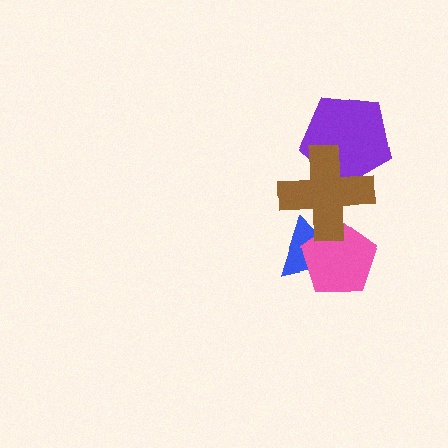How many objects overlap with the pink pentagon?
2 objects overlap with the pink pentagon.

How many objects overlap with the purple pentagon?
1 object overlaps with the purple pentagon.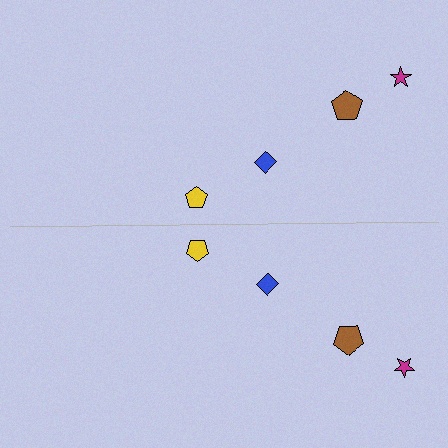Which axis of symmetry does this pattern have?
The pattern has a horizontal axis of symmetry running through the center of the image.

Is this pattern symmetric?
Yes, this pattern has bilateral (reflection) symmetry.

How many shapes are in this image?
There are 8 shapes in this image.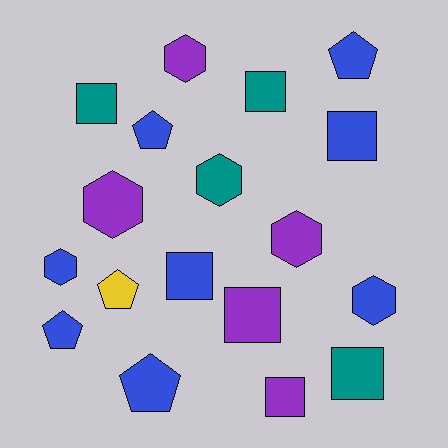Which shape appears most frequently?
Square, with 7 objects.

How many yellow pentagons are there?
There is 1 yellow pentagon.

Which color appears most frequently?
Blue, with 8 objects.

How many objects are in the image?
There are 18 objects.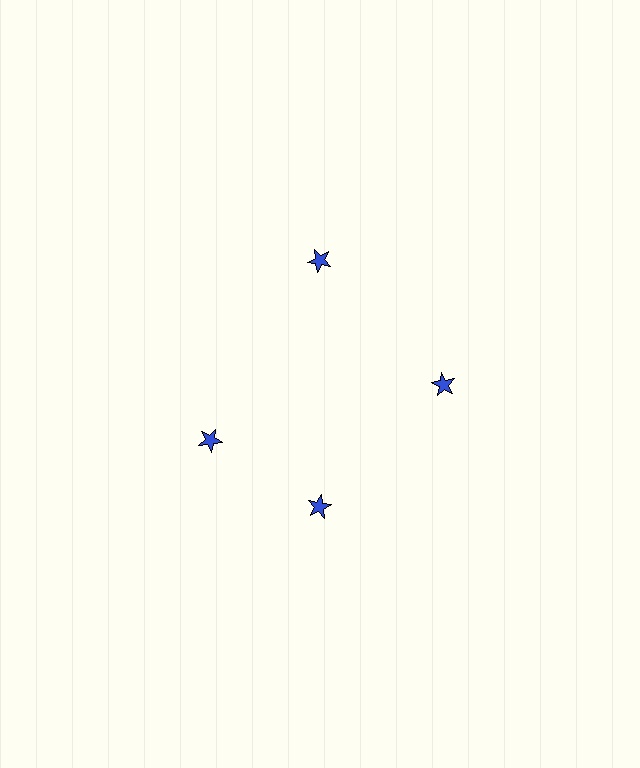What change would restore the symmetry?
The symmetry would be restored by rotating it back into even spacing with its neighbors so that all 4 stars sit at equal angles and equal distance from the center.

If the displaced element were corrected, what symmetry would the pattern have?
It would have 4-fold rotational symmetry — the pattern would map onto itself every 90 degrees.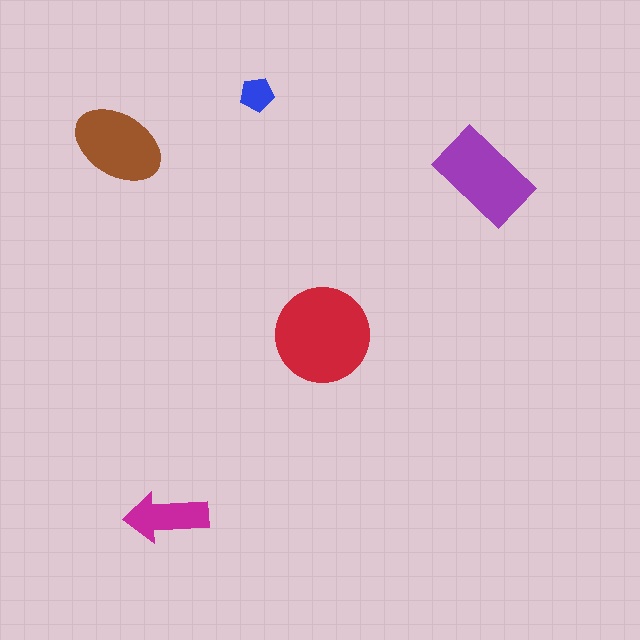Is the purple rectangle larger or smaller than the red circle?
Smaller.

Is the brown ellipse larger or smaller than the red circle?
Smaller.